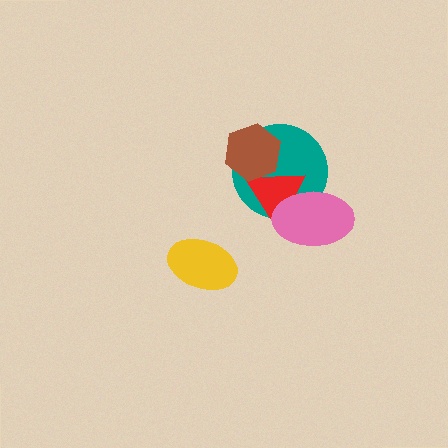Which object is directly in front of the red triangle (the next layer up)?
The pink ellipse is directly in front of the red triangle.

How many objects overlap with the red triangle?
3 objects overlap with the red triangle.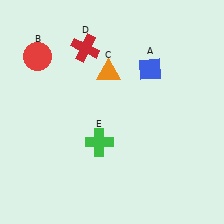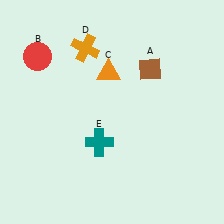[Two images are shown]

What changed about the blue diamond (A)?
In Image 1, A is blue. In Image 2, it changed to brown.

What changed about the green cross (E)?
In Image 1, E is green. In Image 2, it changed to teal.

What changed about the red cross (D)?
In Image 1, D is red. In Image 2, it changed to orange.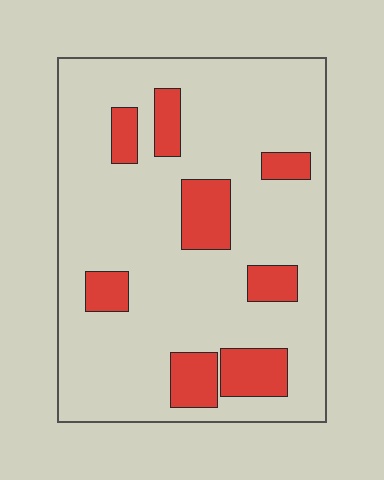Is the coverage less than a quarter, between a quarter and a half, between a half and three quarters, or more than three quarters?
Less than a quarter.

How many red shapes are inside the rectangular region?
8.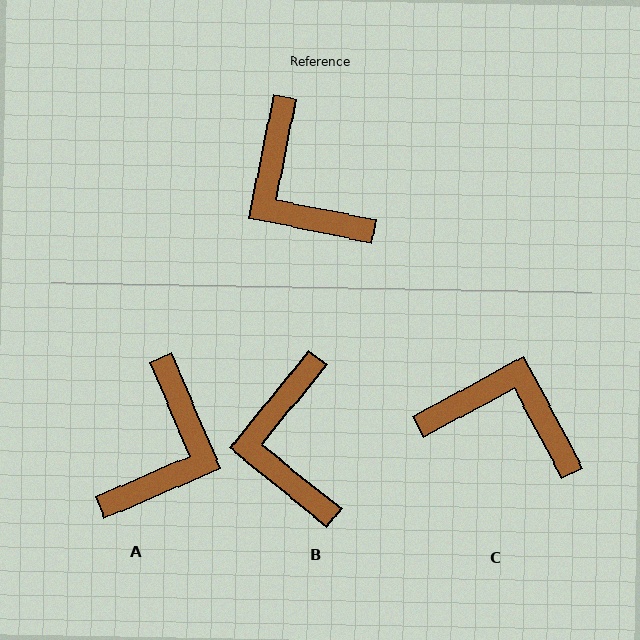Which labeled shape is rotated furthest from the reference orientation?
C, about 140 degrees away.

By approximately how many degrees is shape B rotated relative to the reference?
Approximately 28 degrees clockwise.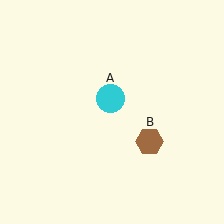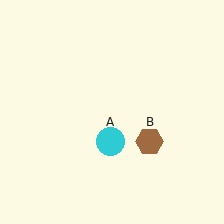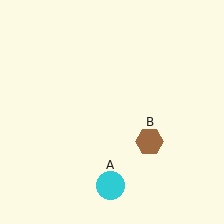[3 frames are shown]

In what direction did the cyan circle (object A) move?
The cyan circle (object A) moved down.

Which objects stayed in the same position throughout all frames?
Brown hexagon (object B) remained stationary.